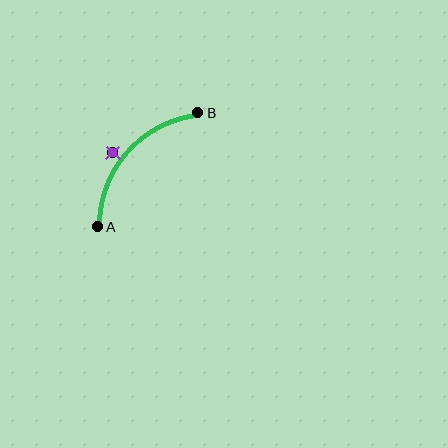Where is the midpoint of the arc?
The arc midpoint is the point on the curve farthest from the straight line joining A and B. It sits above and to the left of that line.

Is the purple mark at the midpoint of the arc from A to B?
No — the purple mark does not lie on the arc at all. It sits slightly outside the curve.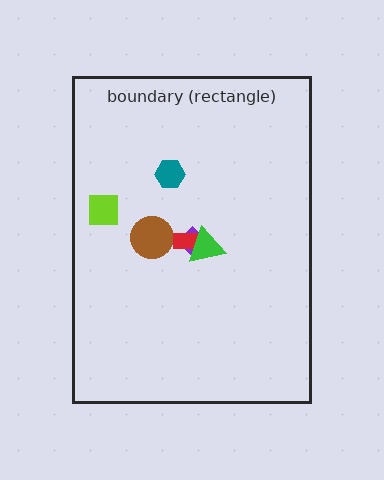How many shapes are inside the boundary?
6 inside, 0 outside.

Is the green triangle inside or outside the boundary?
Inside.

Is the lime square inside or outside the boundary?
Inside.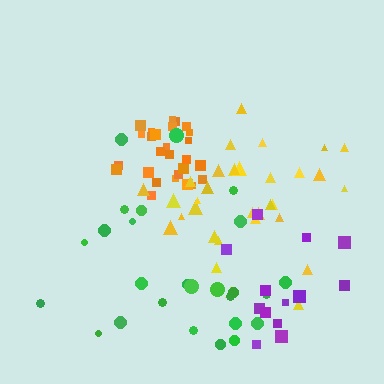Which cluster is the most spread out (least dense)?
Purple.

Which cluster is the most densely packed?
Orange.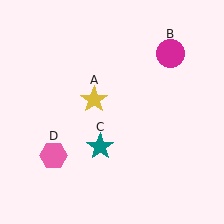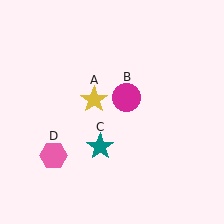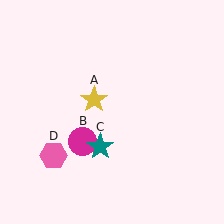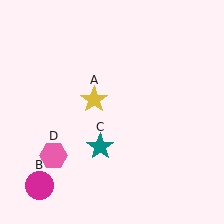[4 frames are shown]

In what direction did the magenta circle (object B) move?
The magenta circle (object B) moved down and to the left.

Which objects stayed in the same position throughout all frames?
Yellow star (object A) and teal star (object C) and pink hexagon (object D) remained stationary.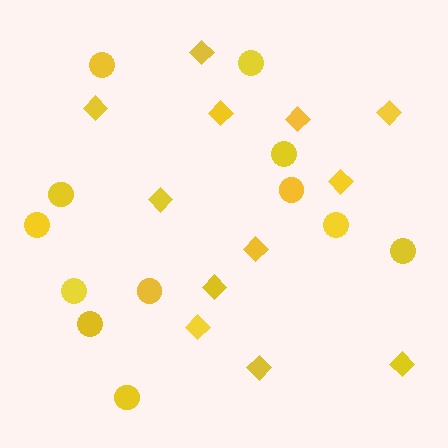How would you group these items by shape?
There are 2 groups: one group of circles (12) and one group of diamonds (12).